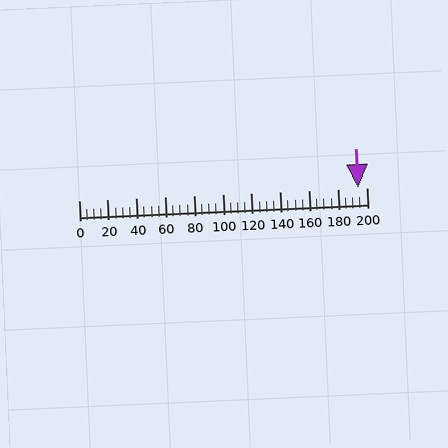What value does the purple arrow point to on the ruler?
The purple arrow points to approximately 194.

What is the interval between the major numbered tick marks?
The major tick marks are spaced 20 units apart.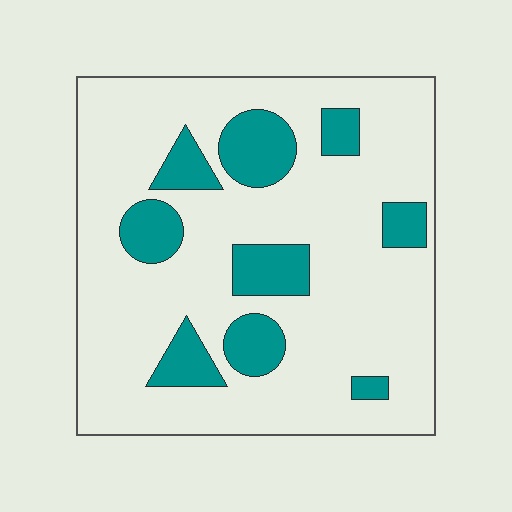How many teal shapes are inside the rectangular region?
9.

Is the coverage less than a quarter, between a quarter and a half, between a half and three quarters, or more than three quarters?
Less than a quarter.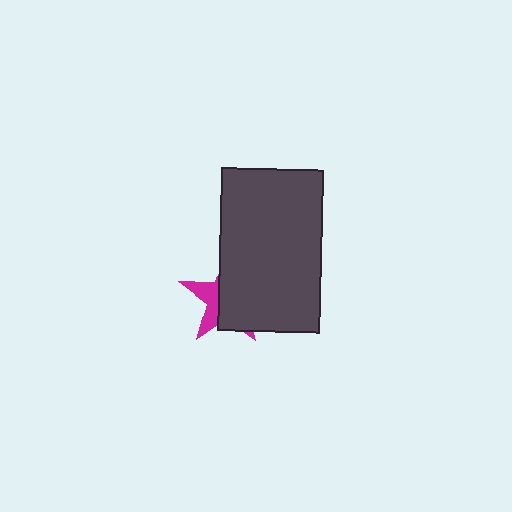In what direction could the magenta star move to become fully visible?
The magenta star could move left. That would shift it out from behind the dark gray rectangle entirely.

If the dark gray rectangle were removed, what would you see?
You would see the complete magenta star.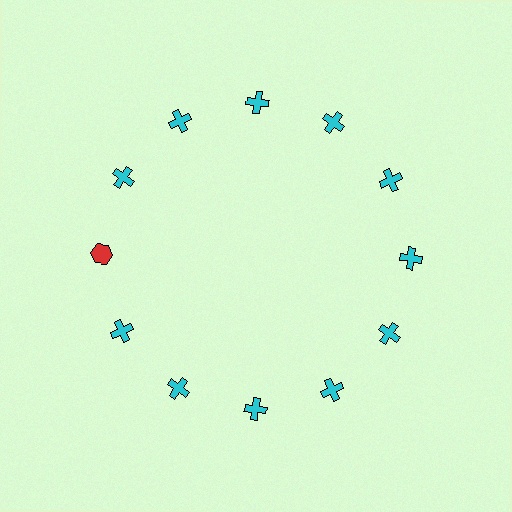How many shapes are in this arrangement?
There are 12 shapes arranged in a ring pattern.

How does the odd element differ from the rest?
It differs in both color (red instead of cyan) and shape (hexagon instead of cross).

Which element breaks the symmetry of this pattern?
The red hexagon at roughly the 9 o'clock position breaks the symmetry. All other shapes are cyan crosses.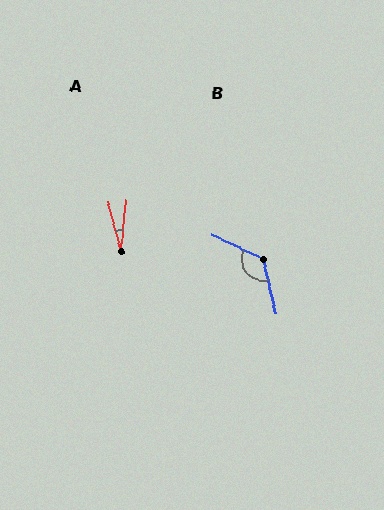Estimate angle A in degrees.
Approximately 20 degrees.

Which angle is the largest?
B, at approximately 129 degrees.